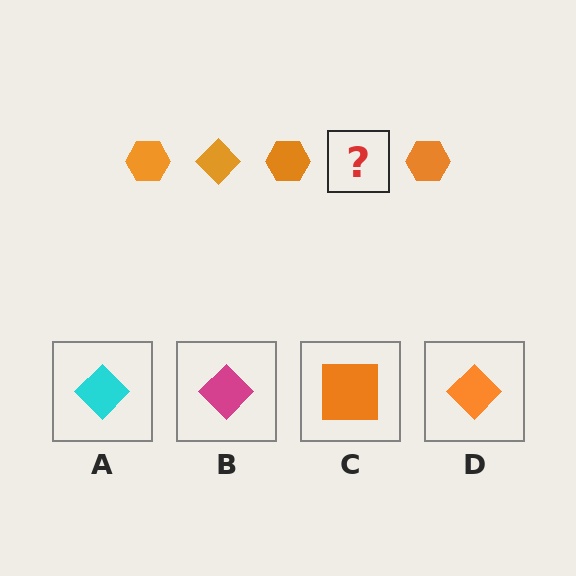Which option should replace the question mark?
Option D.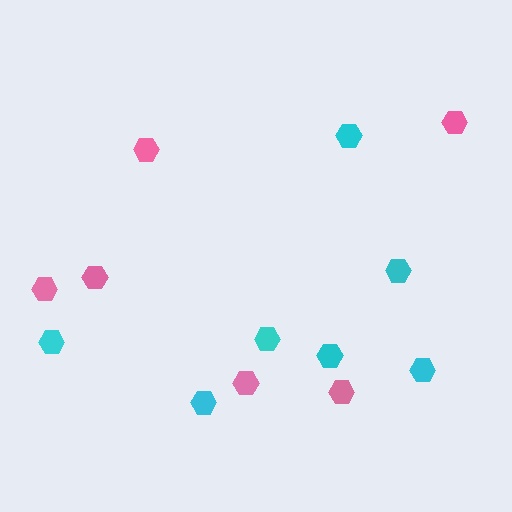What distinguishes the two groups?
There are 2 groups: one group of pink hexagons (6) and one group of cyan hexagons (7).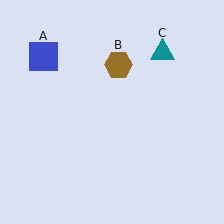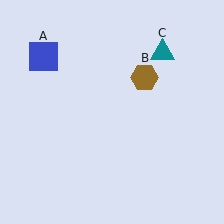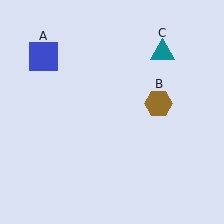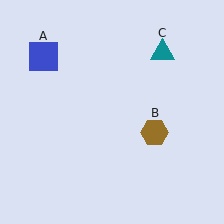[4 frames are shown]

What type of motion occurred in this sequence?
The brown hexagon (object B) rotated clockwise around the center of the scene.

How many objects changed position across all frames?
1 object changed position: brown hexagon (object B).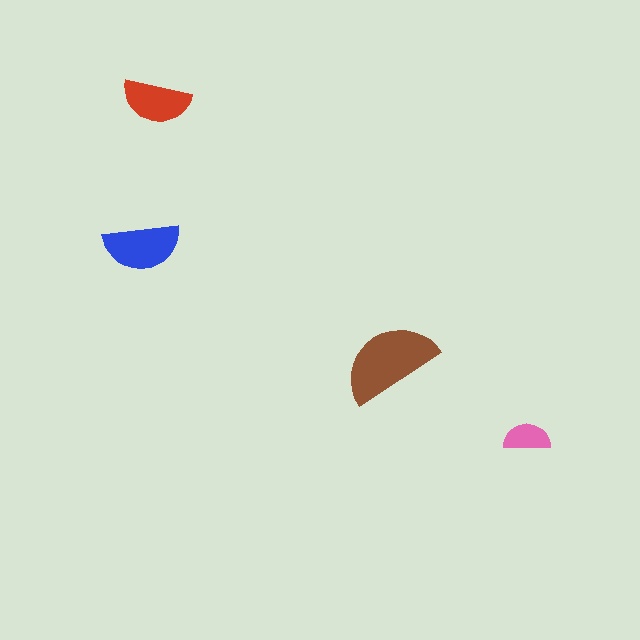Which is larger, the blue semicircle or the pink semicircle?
The blue one.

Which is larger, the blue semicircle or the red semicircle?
The blue one.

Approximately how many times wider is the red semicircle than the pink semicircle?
About 1.5 times wider.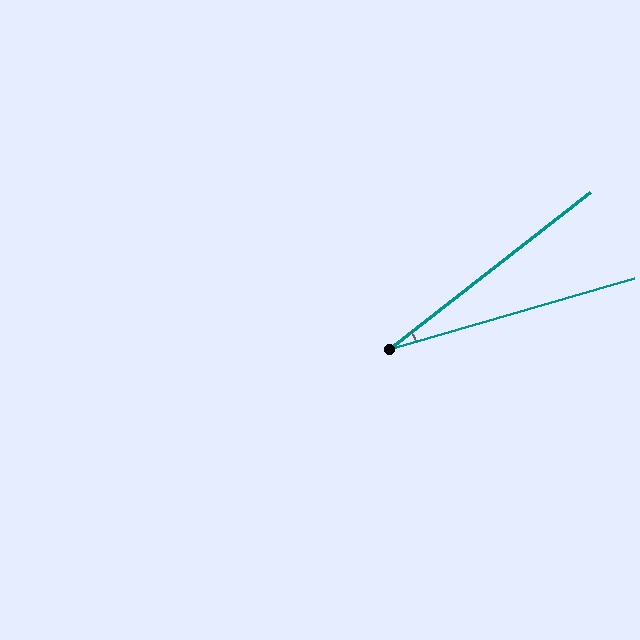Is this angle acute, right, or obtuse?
It is acute.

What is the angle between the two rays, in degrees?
Approximately 22 degrees.